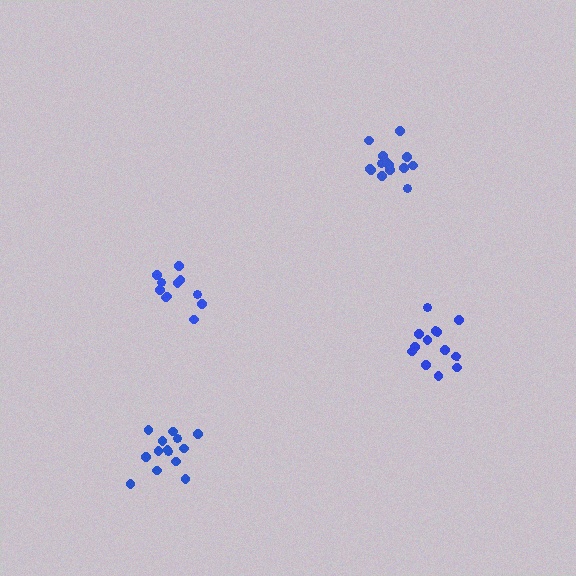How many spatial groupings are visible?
There are 4 spatial groupings.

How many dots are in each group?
Group 1: 11 dots, Group 2: 14 dots, Group 3: 13 dots, Group 4: 14 dots (52 total).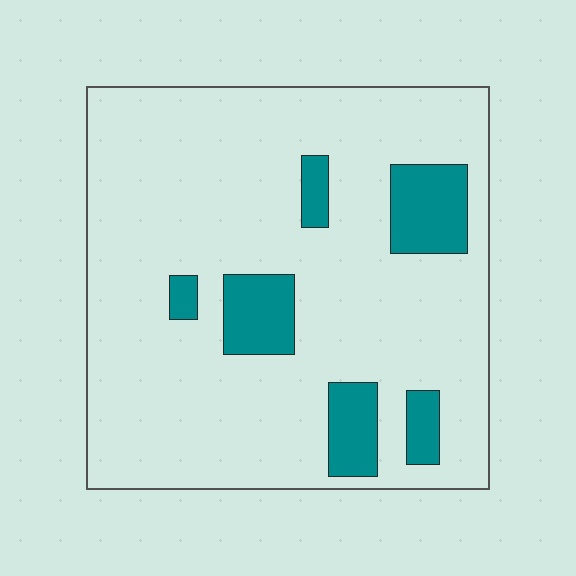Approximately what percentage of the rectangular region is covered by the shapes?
Approximately 15%.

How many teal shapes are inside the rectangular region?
6.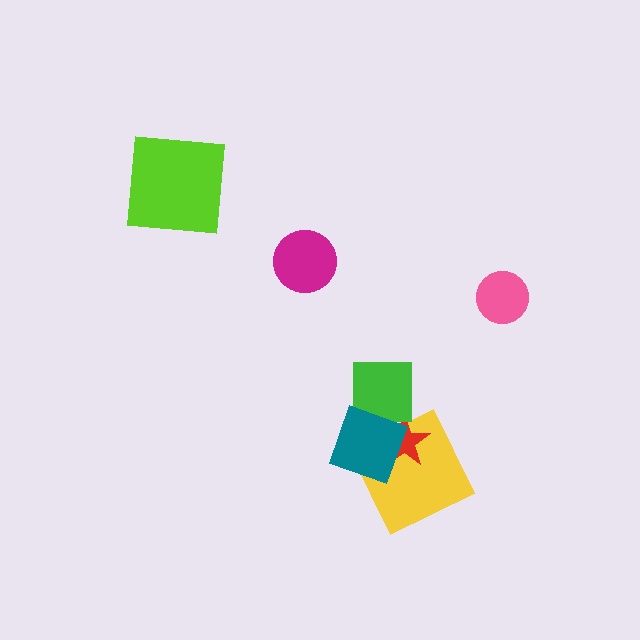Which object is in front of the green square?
The teal diamond is in front of the green square.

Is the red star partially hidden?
Yes, it is partially covered by another shape.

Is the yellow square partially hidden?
Yes, it is partially covered by another shape.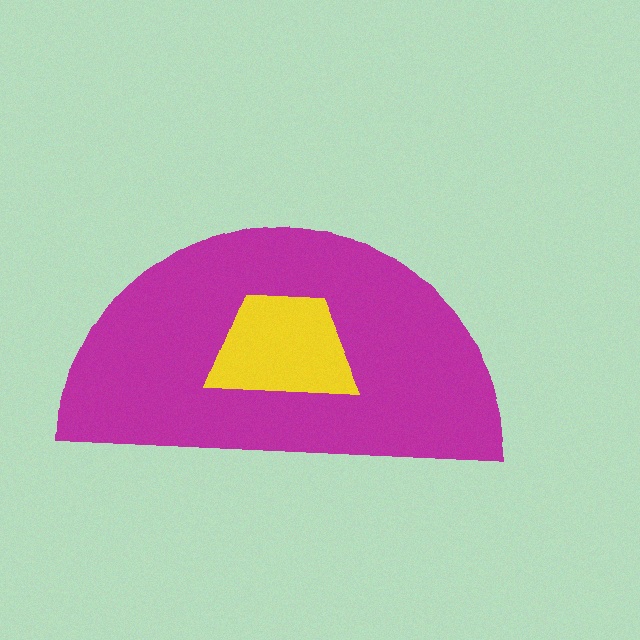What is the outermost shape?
The magenta semicircle.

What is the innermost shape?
The yellow trapezoid.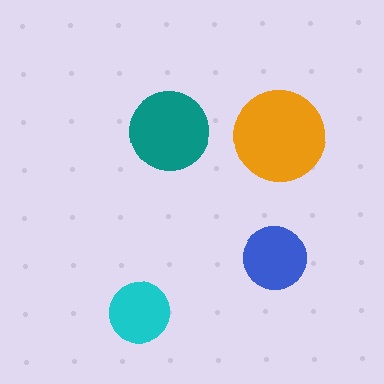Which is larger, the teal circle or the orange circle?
The orange one.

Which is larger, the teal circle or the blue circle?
The teal one.